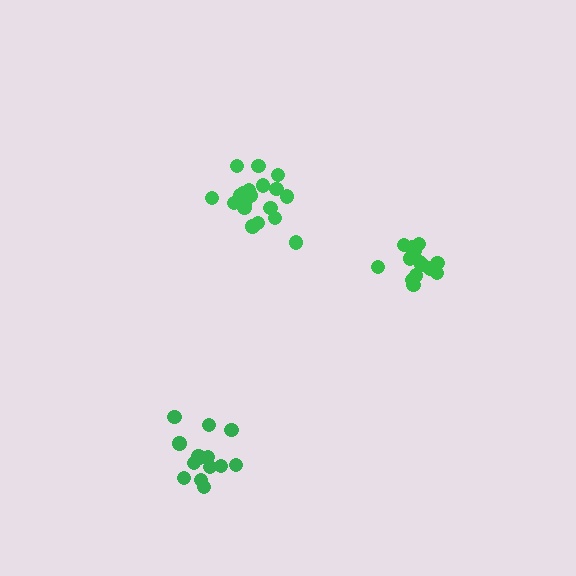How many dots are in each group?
Group 1: 19 dots, Group 2: 14 dots, Group 3: 14 dots (47 total).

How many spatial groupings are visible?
There are 3 spatial groupings.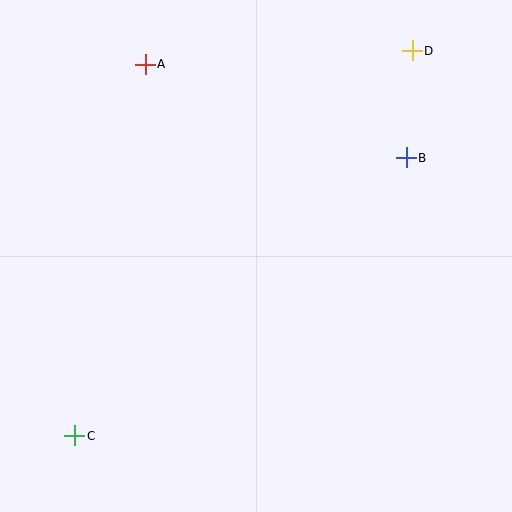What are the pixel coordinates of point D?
Point D is at (412, 51).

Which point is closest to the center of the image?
Point B at (406, 158) is closest to the center.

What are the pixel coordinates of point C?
Point C is at (75, 436).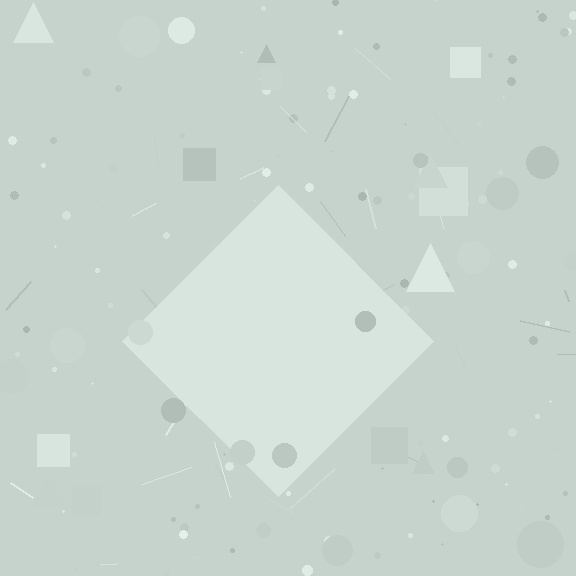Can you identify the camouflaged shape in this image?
The camouflaged shape is a diamond.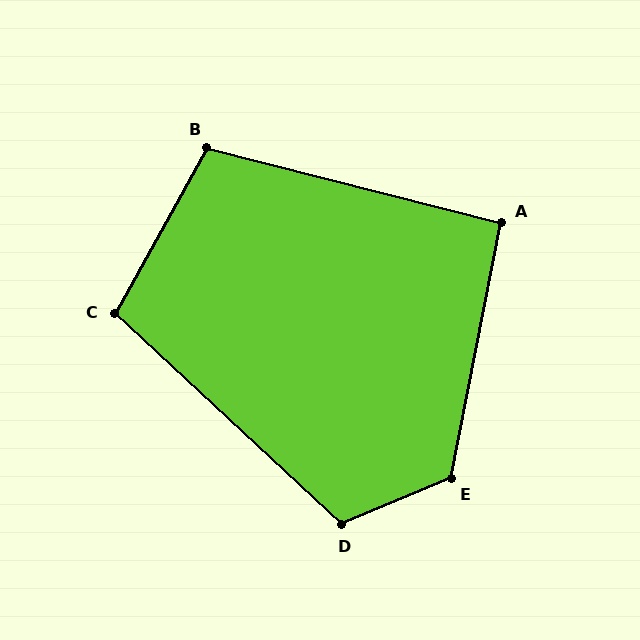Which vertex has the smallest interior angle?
A, at approximately 93 degrees.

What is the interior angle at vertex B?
Approximately 105 degrees (obtuse).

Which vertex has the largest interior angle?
E, at approximately 124 degrees.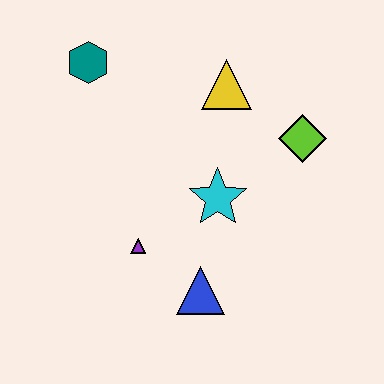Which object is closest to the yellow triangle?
The lime diamond is closest to the yellow triangle.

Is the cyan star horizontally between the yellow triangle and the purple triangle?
Yes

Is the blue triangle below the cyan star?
Yes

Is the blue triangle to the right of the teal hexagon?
Yes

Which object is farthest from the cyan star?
The teal hexagon is farthest from the cyan star.